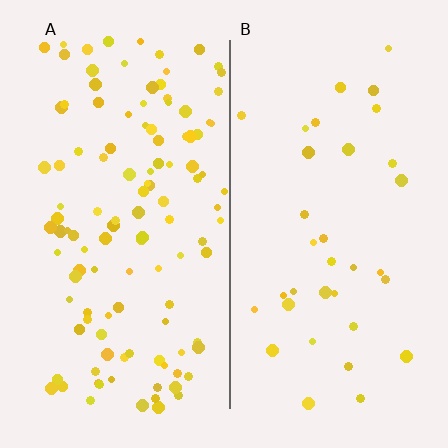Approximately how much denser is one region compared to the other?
Approximately 3.3× — region A over region B.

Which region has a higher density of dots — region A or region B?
A (the left).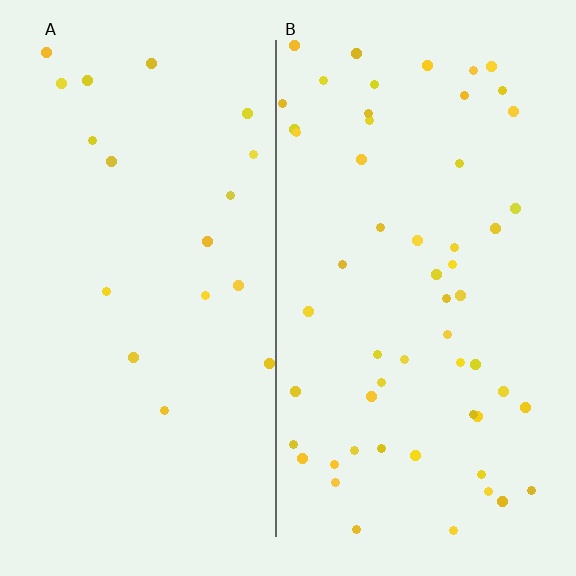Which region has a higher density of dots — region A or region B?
B (the right).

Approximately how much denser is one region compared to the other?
Approximately 3.0× — region B over region A.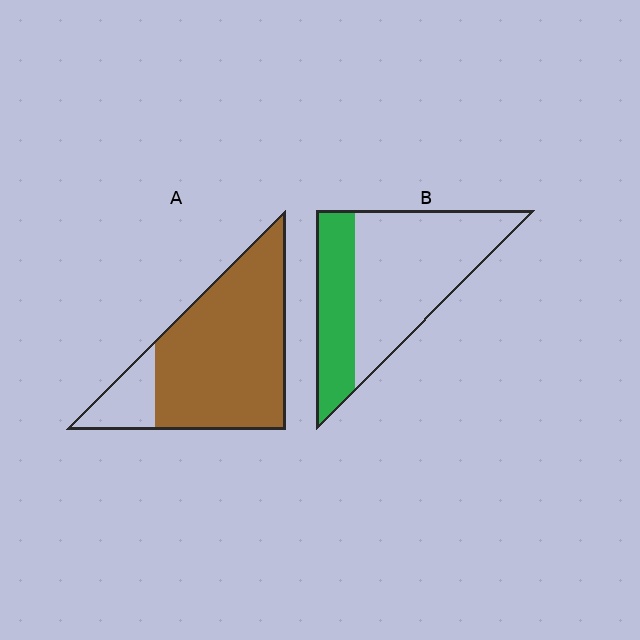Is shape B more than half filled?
No.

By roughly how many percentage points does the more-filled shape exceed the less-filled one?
By roughly 50 percentage points (A over B).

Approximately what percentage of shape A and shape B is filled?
A is approximately 85% and B is approximately 30%.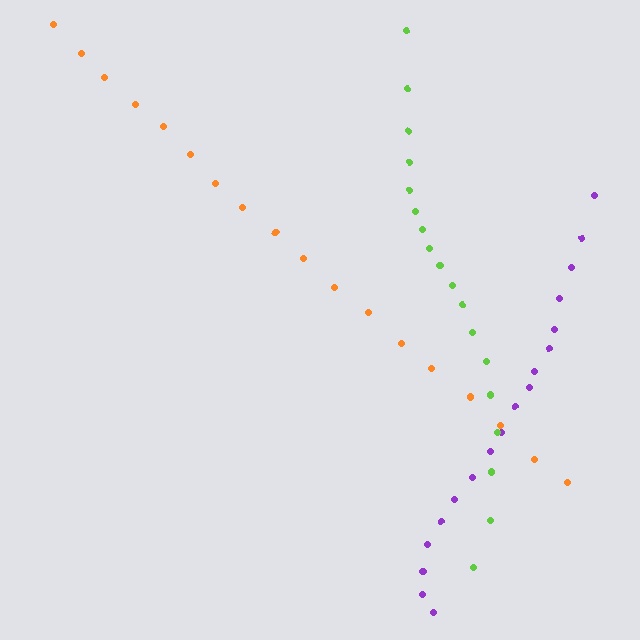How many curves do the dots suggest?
There are 3 distinct paths.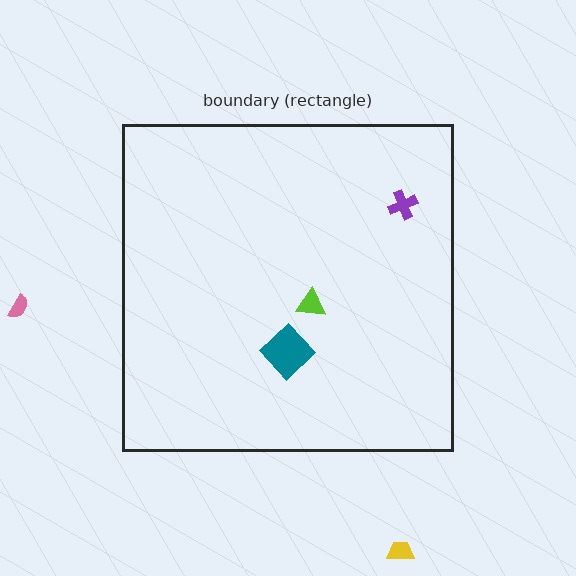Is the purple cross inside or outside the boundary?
Inside.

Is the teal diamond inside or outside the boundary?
Inside.